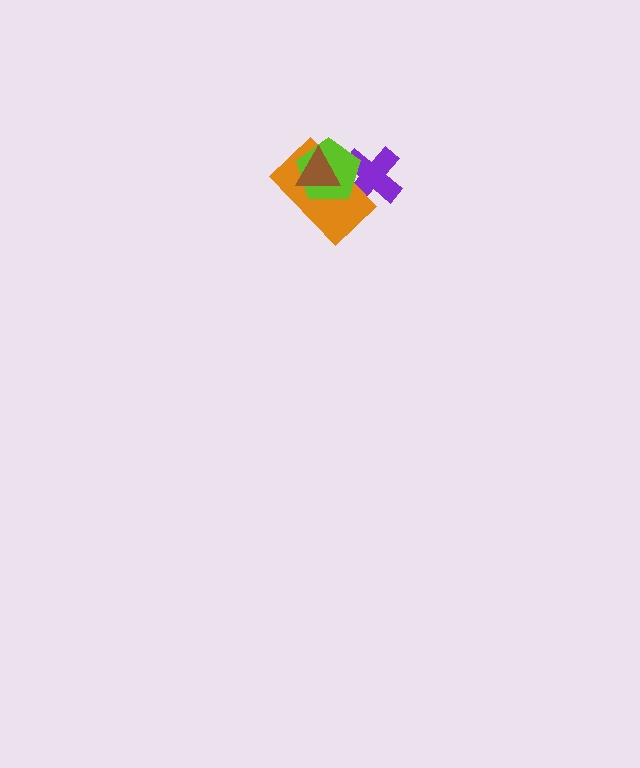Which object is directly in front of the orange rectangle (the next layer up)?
The lime pentagon is directly in front of the orange rectangle.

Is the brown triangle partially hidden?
No, no other shape covers it.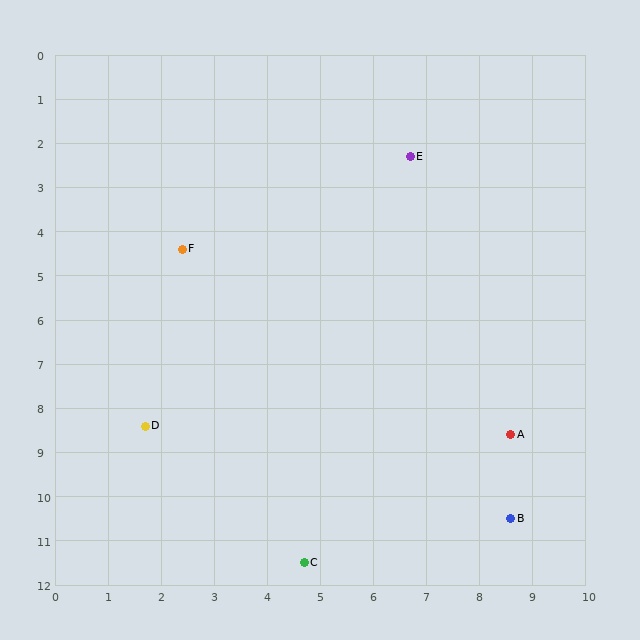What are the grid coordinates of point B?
Point B is at approximately (8.6, 10.5).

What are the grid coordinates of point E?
Point E is at approximately (6.7, 2.3).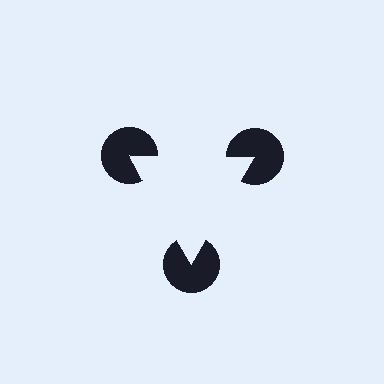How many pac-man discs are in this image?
There are 3 — one at each vertex of the illusory triangle.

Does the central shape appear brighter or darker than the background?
It typically appears slightly brighter than the background, even though no actual brightness change is drawn.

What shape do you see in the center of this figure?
An illusory triangle — its edges are inferred from the aligned wedge cuts in the pac-man discs, not physically drawn.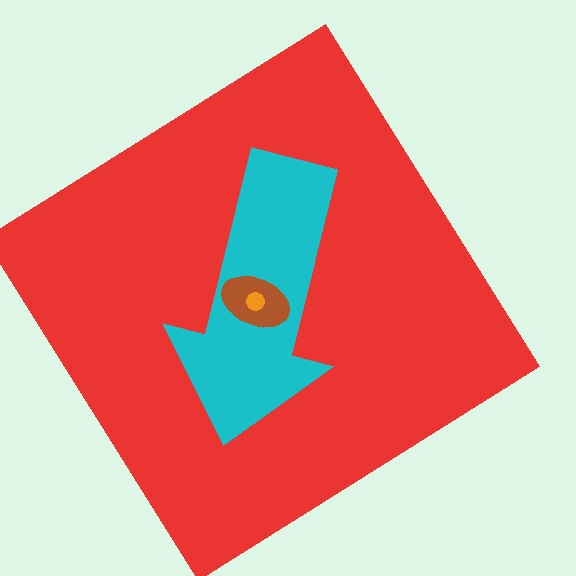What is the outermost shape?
The red diamond.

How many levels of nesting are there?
4.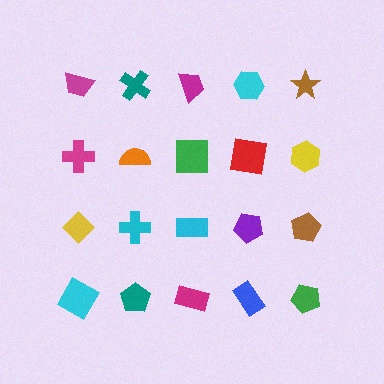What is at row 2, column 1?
A magenta cross.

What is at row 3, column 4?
A purple pentagon.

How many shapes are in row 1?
5 shapes.